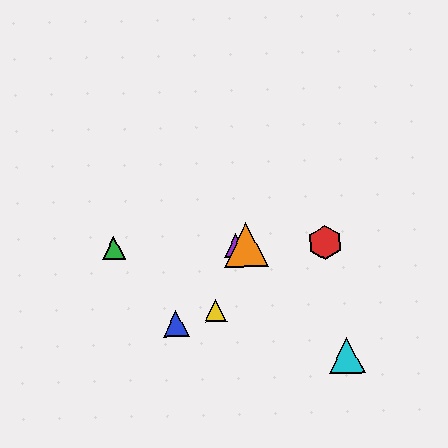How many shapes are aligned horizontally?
4 shapes (the red hexagon, the green triangle, the purple triangle, the orange triangle) are aligned horizontally.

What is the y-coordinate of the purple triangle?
The purple triangle is at y≈245.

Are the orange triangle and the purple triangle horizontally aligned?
Yes, both are at y≈245.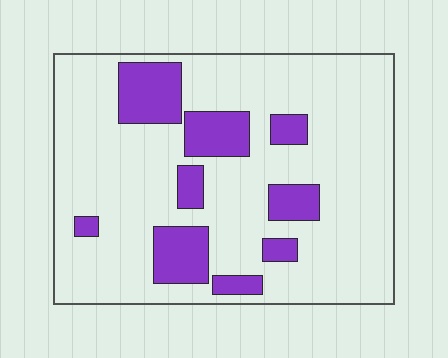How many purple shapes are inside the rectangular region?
9.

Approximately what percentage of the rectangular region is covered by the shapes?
Approximately 20%.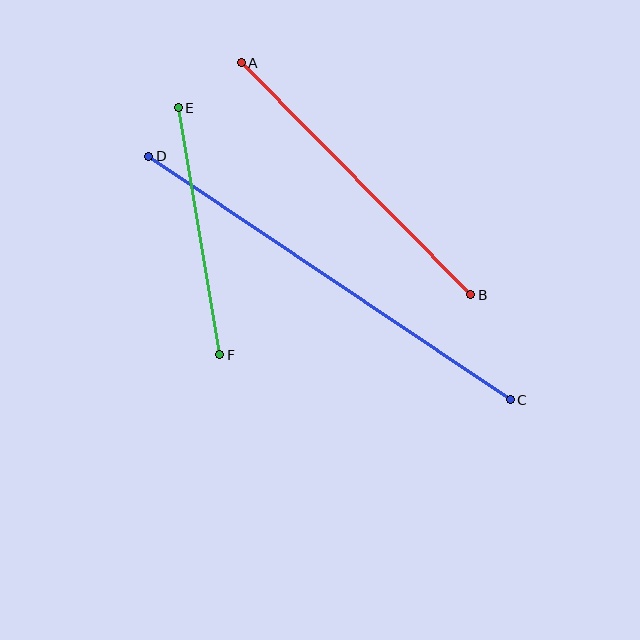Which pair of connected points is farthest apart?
Points C and D are farthest apart.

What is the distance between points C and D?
The distance is approximately 436 pixels.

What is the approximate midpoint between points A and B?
The midpoint is at approximately (356, 179) pixels.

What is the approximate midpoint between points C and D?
The midpoint is at approximately (330, 278) pixels.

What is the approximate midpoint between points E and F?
The midpoint is at approximately (199, 231) pixels.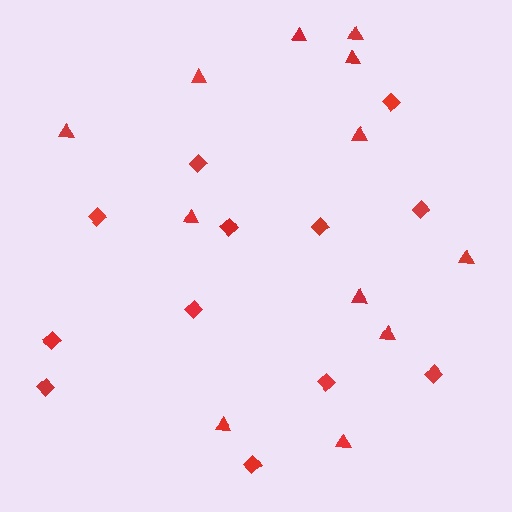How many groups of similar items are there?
There are 2 groups: one group of triangles (12) and one group of diamonds (12).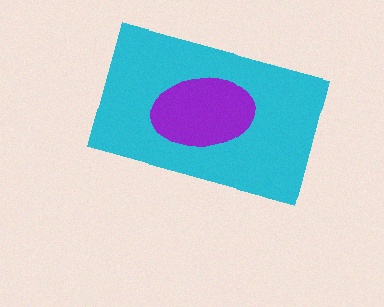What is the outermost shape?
The cyan rectangle.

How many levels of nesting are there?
2.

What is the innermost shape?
The purple ellipse.